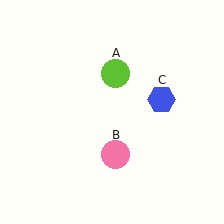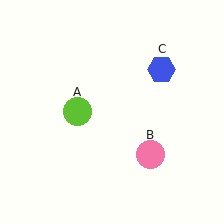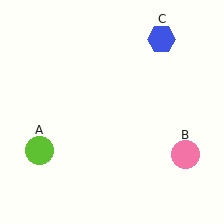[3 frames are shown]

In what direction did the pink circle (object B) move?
The pink circle (object B) moved right.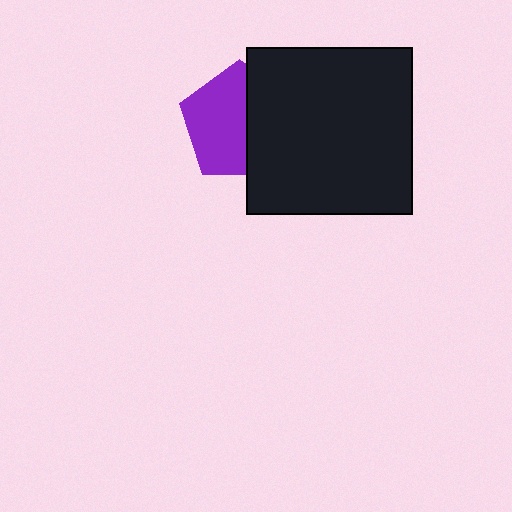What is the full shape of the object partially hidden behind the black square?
The partially hidden object is a purple pentagon.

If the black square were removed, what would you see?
You would see the complete purple pentagon.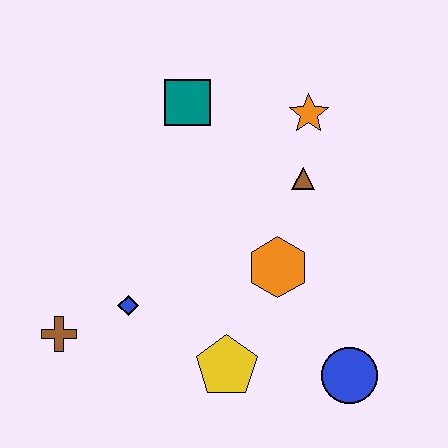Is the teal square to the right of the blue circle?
No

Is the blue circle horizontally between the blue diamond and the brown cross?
No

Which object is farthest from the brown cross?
The orange star is farthest from the brown cross.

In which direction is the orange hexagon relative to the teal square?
The orange hexagon is below the teal square.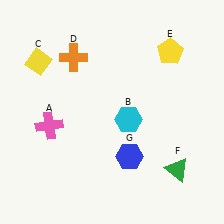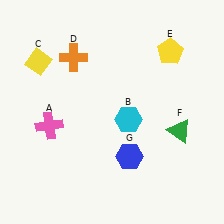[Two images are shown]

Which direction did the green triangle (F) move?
The green triangle (F) moved up.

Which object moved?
The green triangle (F) moved up.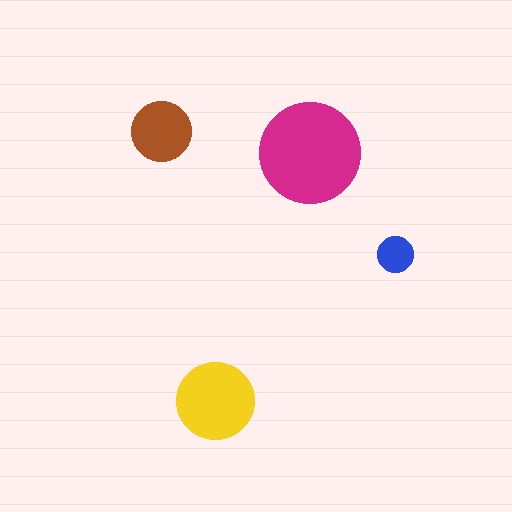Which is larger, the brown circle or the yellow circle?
The yellow one.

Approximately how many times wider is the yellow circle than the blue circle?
About 2 times wider.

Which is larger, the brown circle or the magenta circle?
The magenta one.